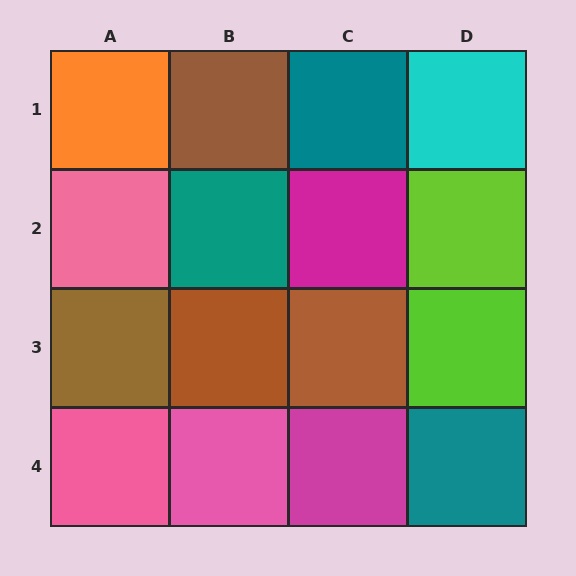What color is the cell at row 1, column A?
Orange.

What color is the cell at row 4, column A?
Pink.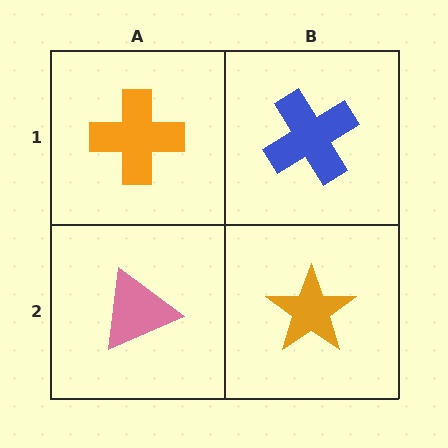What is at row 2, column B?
An orange star.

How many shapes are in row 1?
2 shapes.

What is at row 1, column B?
A blue cross.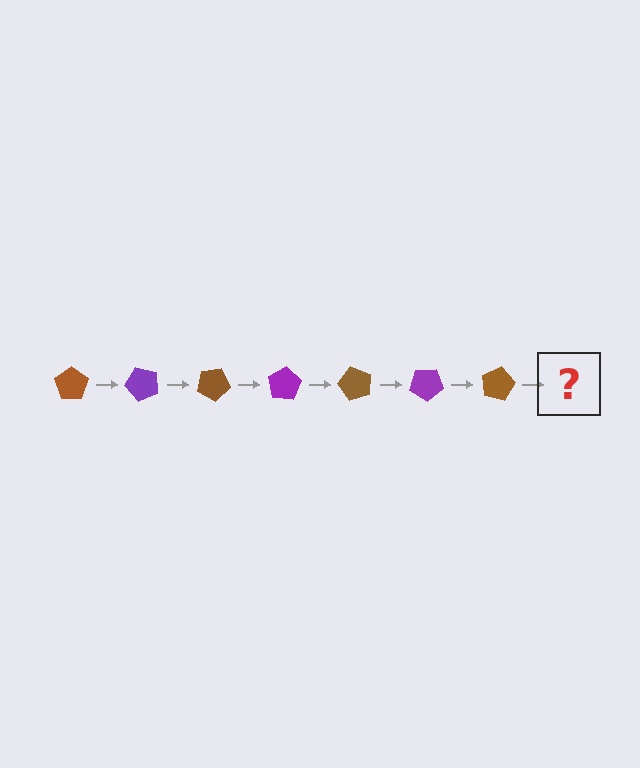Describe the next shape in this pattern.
It should be a purple pentagon, rotated 350 degrees from the start.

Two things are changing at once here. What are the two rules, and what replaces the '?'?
The two rules are that it rotates 50 degrees each step and the color cycles through brown and purple. The '?' should be a purple pentagon, rotated 350 degrees from the start.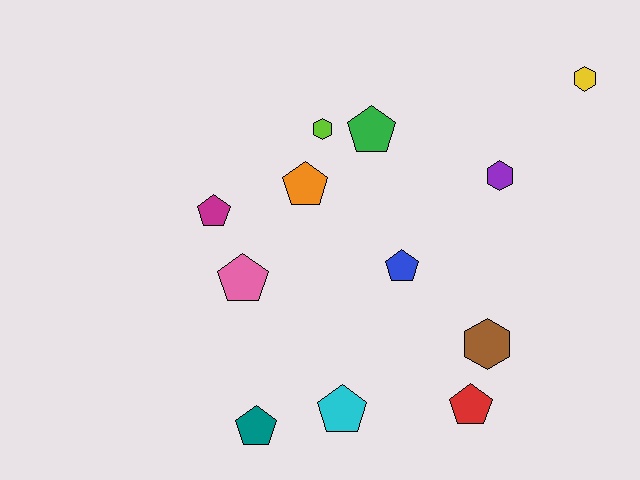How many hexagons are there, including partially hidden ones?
There are 4 hexagons.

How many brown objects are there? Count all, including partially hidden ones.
There is 1 brown object.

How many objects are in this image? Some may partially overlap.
There are 12 objects.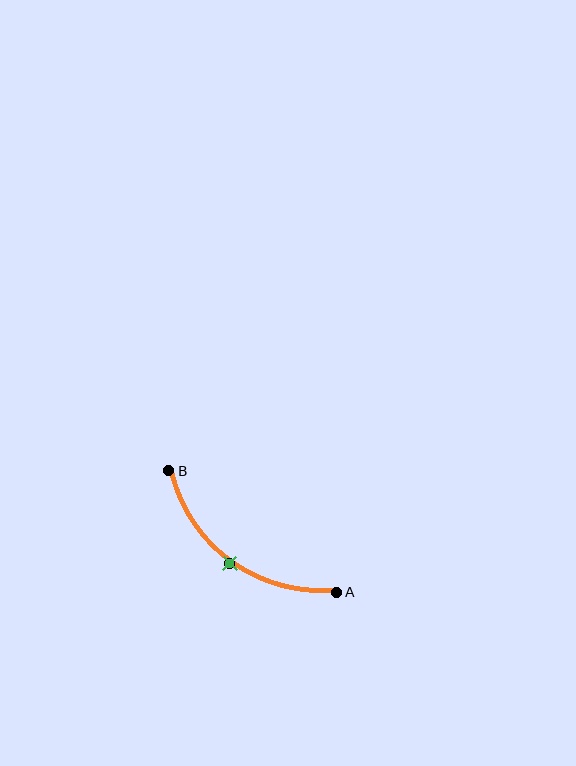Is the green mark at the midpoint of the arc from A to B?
Yes. The green mark lies on the arc at equal arc-length from both A and B — it is the arc midpoint.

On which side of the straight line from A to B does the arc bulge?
The arc bulges below and to the left of the straight line connecting A and B.